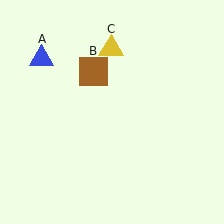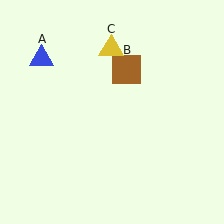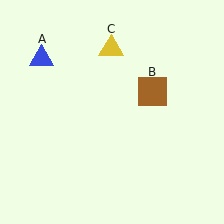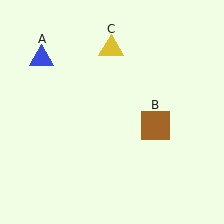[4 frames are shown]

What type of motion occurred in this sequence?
The brown square (object B) rotated clockwise around the center of the scene.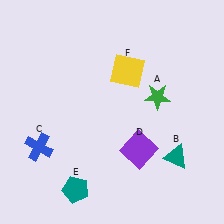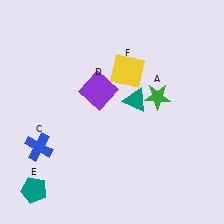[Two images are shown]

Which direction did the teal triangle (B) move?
The teal triangle (B) moved up.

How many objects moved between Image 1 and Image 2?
3 objects moved between the two images.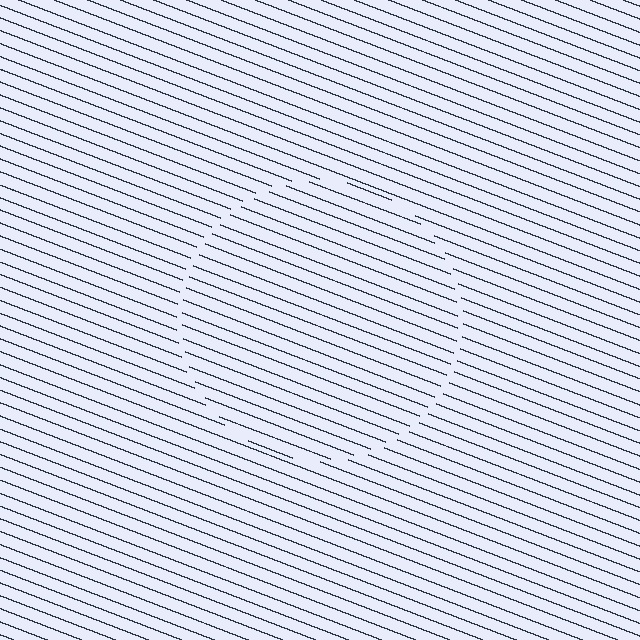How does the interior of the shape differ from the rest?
The interior of the shape contains the same grating, shifted by half a period — the contour is defined by the phase discontinuity where line-ends from the inner and outer gratings abut.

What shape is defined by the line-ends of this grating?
An illusory circle. The interior of the shape contains the same grating, shifted by half a period — the contour is defined by the phase discontinuity where line-ends from the inner and outer gratings abut.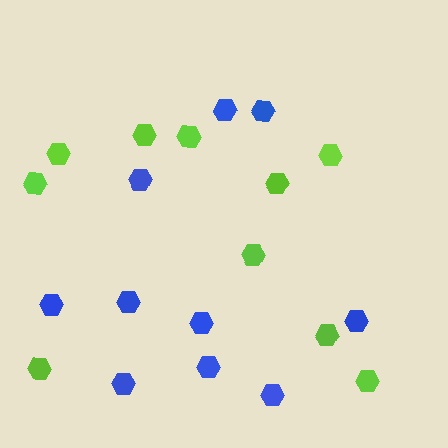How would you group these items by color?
There are 2 groups: one group of blue hexagons (10) and one group of lime hexagons (10).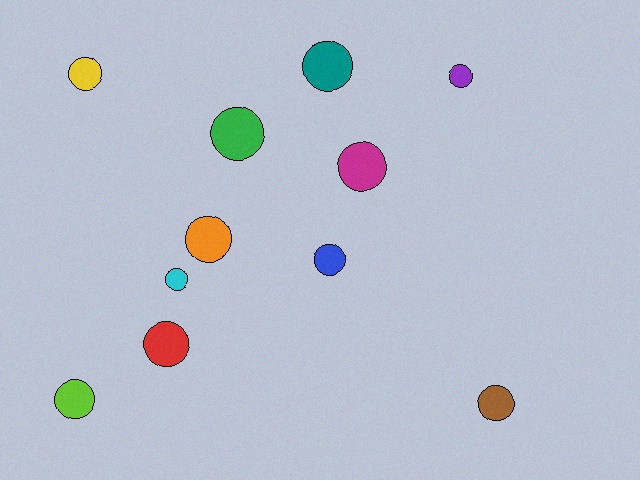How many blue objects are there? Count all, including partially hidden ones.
There is 1 blue object.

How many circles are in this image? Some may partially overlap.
There are 11 circles.